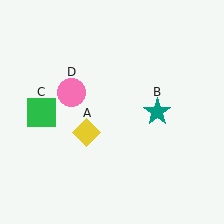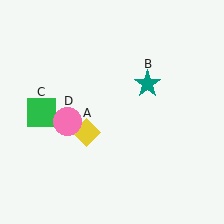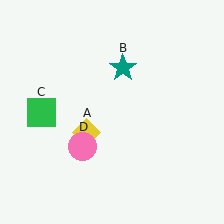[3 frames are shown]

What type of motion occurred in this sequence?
The teal star (object B), pink circle (object D) rotated counterclockwise around the center of the scene.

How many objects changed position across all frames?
2 objects changed position: teal star (object B), pink circle (object D).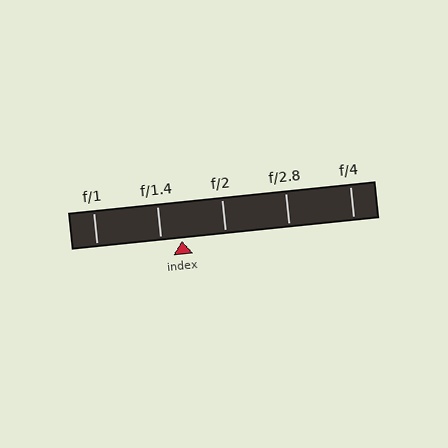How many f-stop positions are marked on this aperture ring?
There are 5 f-stop positions marked.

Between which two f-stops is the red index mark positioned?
The index mark is between f/1.4 and f/2.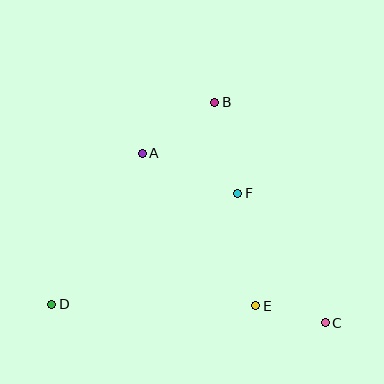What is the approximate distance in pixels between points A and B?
The distance between A and B is approximately 88 pixels.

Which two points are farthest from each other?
Points C and D are farthest from each other.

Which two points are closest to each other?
Points C and E are closest to each other.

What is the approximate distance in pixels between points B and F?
The distance between B and F is approximately 94 pixels.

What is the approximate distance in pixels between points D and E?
The distance between D and E is approximately 204 pixels.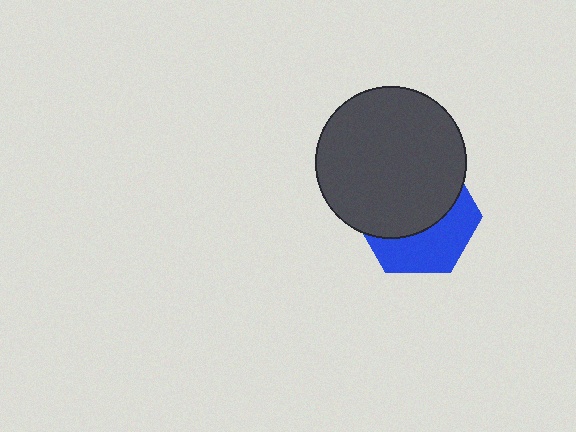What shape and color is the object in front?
The object in front is a dark gray circle.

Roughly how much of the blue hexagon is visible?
A small part of it is visible (roughly 42%).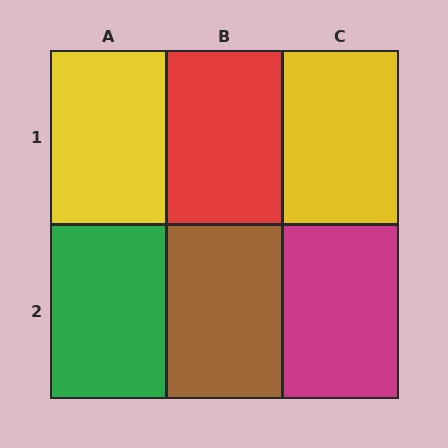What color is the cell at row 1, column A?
Yellow.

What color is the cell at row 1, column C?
Yellow.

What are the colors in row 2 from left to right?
Green, brown, magenta.